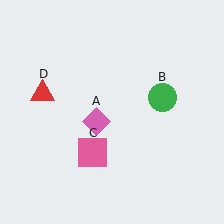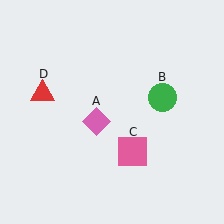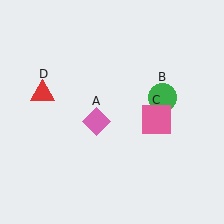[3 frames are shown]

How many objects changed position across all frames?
1 object changed position: pink square (object C).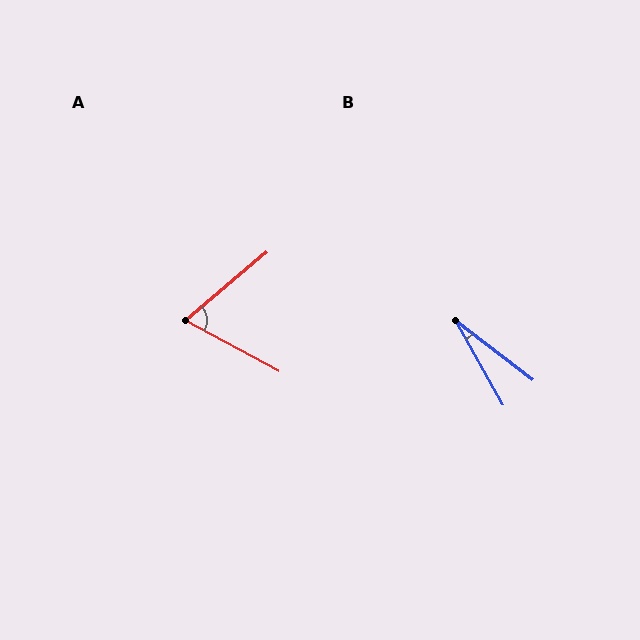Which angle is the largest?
A, at approximately 68 degrees.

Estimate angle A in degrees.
Approximately 68 degrees.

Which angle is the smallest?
B, at approximately 23 degrees.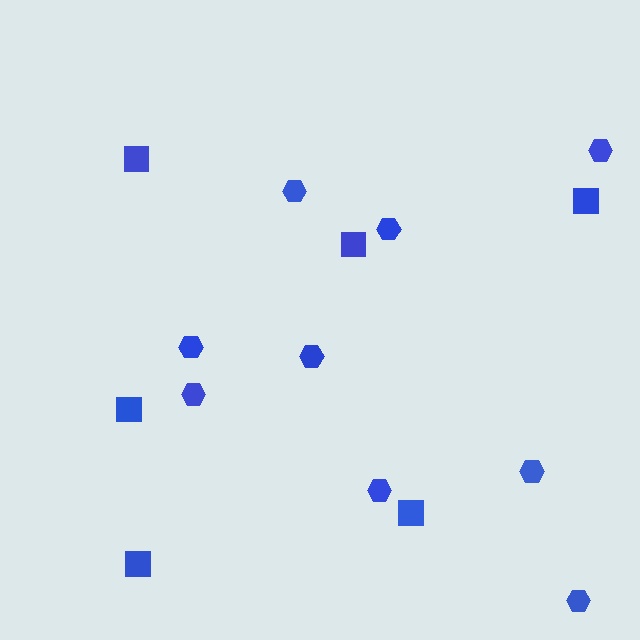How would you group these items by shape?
There are 2 groups: one group of squares (6) and one group of hexagons (9).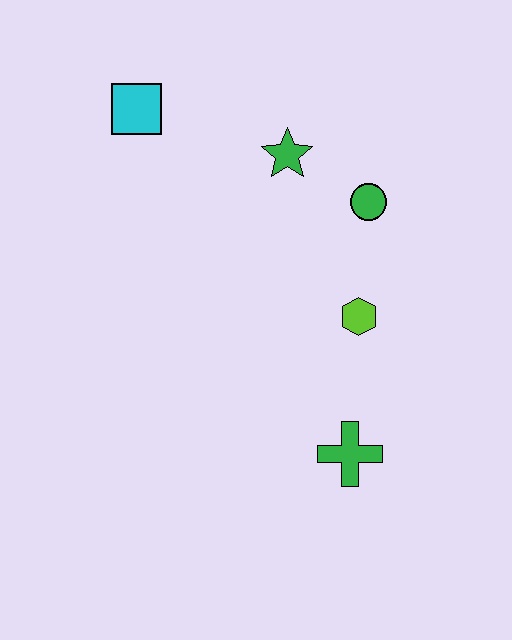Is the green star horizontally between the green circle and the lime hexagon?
No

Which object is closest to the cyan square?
The green star is closest to the cyan square.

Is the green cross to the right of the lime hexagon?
No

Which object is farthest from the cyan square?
The green cross is farthest from the cyan square.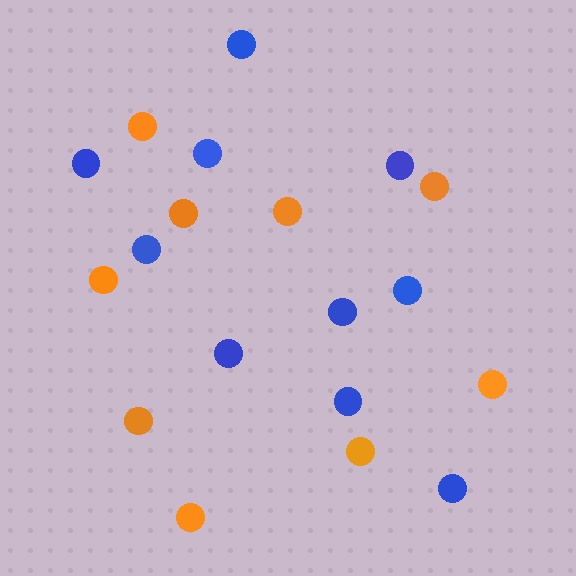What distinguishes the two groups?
There are 2 groups: one group of blue circles (10) and one group of orange circles (9).